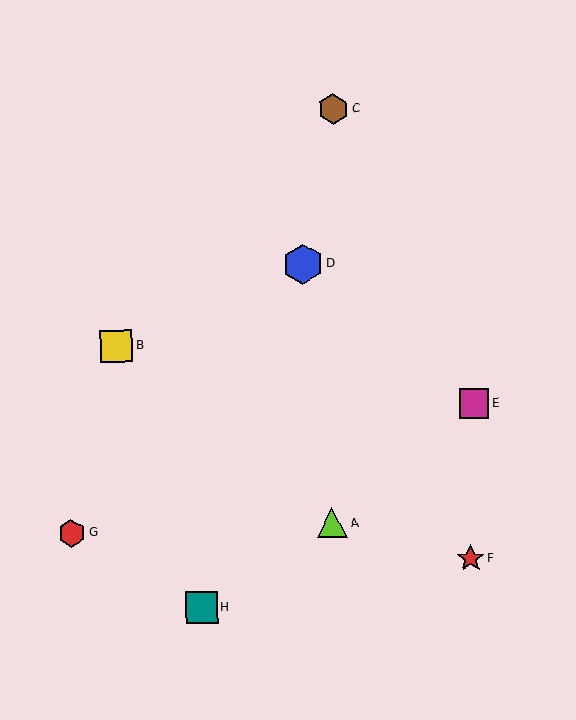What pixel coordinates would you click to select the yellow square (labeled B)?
Click at (116, 346) to select the yellow square B.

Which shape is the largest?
The blue hexagon (labeled D) is the largest.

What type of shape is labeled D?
Shape D is a blue hexagon.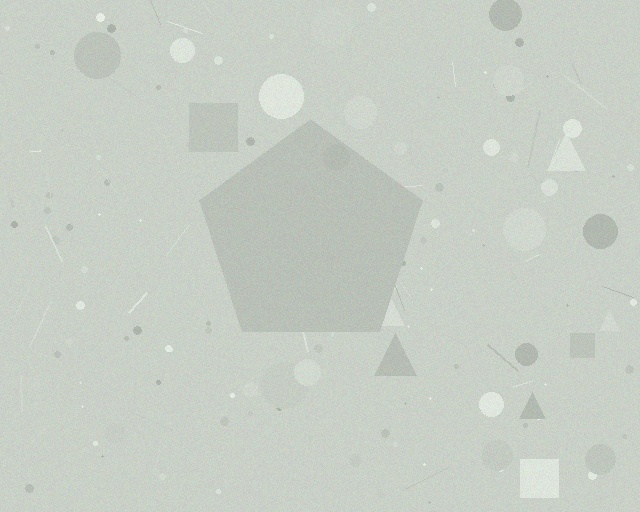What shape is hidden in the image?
A pentagon is hidden in the image.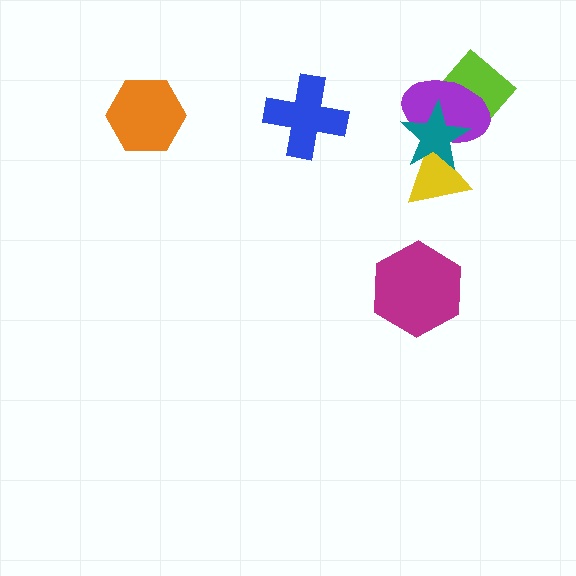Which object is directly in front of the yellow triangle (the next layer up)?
The purple ellipse is directly in front of the yellow triangle.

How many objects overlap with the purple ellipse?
3 objects overlap with the purple ellipse.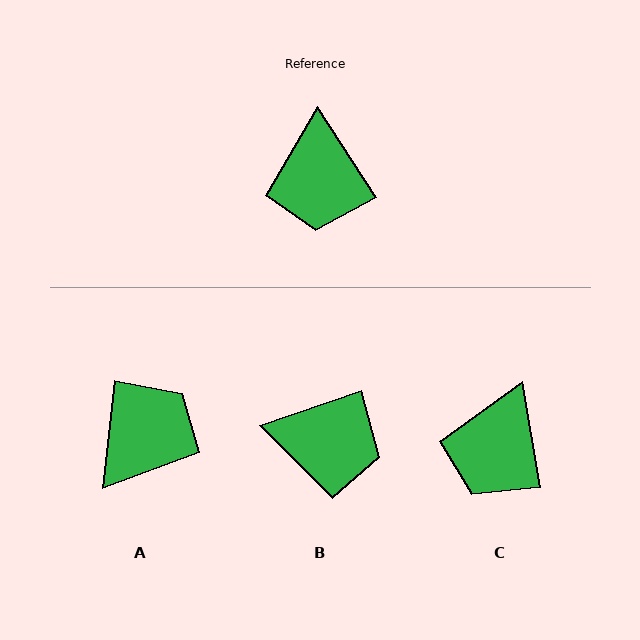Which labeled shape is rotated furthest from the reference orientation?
A, about 141 degrees away.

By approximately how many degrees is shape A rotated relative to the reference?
Approximately 141 degrees counter-clockwise.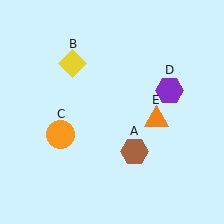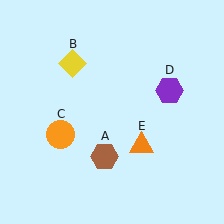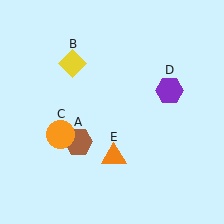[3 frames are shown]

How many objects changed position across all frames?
2 objects changed position: brown hexagon (object A), orange triangle (object E).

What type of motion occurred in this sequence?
The brown hexagon (object A), orange triangle (object E) rotated clockwise around the center of the scene.